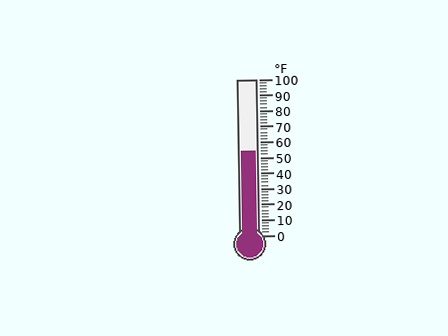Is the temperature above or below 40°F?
The temperature is above 40°F.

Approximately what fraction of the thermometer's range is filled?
The thermometer is filled to approximately 55% of its range.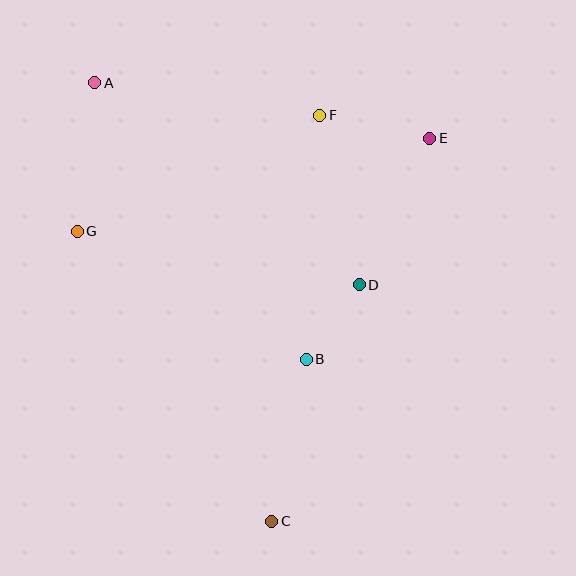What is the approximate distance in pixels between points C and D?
The distance between C and D is approximately 252 pixels.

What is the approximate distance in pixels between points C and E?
The distance between C and E is approximately 414 pixels.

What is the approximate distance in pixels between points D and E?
The distance between D and E is approximately 163 pixels.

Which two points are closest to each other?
Points B and D are closest to each other.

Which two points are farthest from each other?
Points A and C are farthest from each other.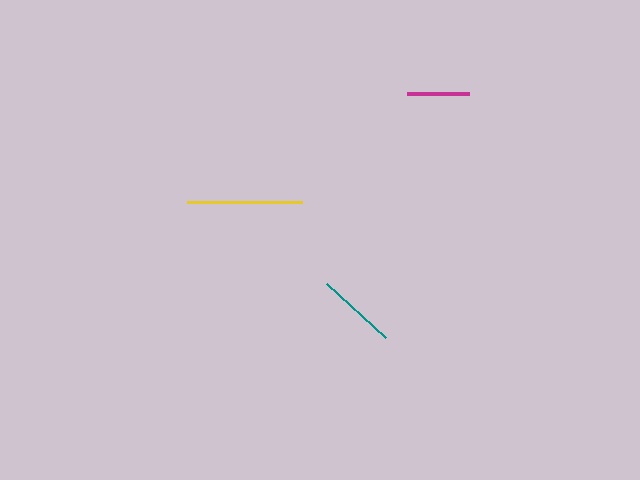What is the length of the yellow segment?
The yellow segment is approximately 115 pixels long.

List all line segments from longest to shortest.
From longest to shortest: yellow, teal, magenta.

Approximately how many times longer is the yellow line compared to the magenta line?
The yellow line is approximately 1.8 times the length of the magenta line.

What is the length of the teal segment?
The teal segment is approximately 80 pixels long.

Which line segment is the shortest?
The magenta line is the shortest at approximately 63 pixels.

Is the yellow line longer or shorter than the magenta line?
The yellow line is longer than the magenta line.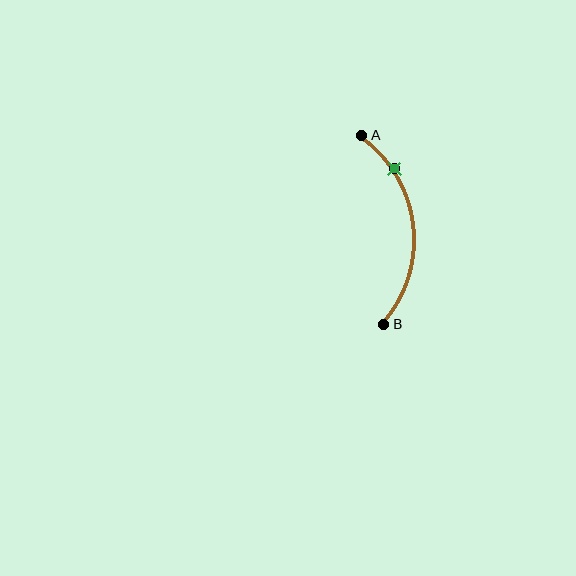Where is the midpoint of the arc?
The arc midpoint is the point on the curve farthest from the straight line joining A and B. It sits to the right of that line.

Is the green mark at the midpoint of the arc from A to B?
No. The green mark lies on the arc but is closer to endpoint A. The arc midpoint would be at the point on the curve equidistant along the arc from both A and B.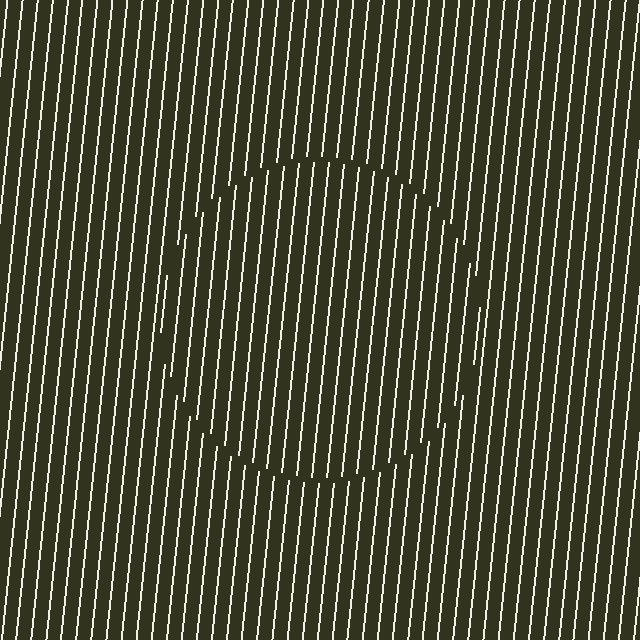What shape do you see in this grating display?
An illusory circle. The interior of the shape contains the same grating, shifted by half a period — the contour is defined by the phase discontinuity where line-ends from the inner and outer gratings abut.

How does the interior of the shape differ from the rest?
The interior of the shape contains the same grating, shifted by half a period — the contour is defined by the phase discontinuity where line-ends from the inner and outer gratings abut.